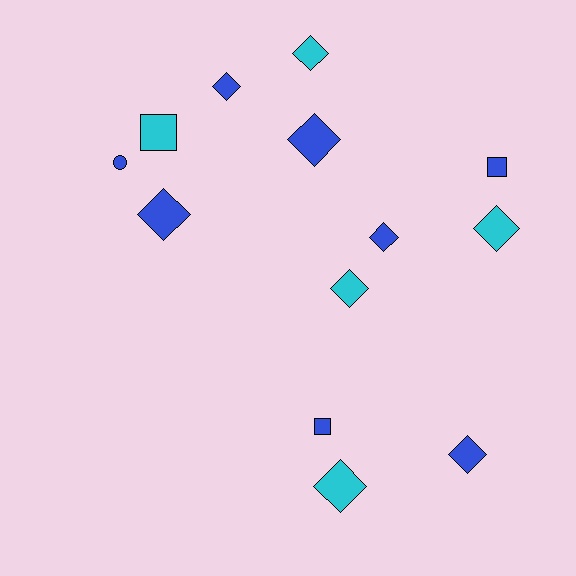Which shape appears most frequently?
Diamond, with 9 objects.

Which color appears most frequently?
Blue, with 8 objects.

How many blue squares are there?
There are 2 blue squares.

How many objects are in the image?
There are 13 objects.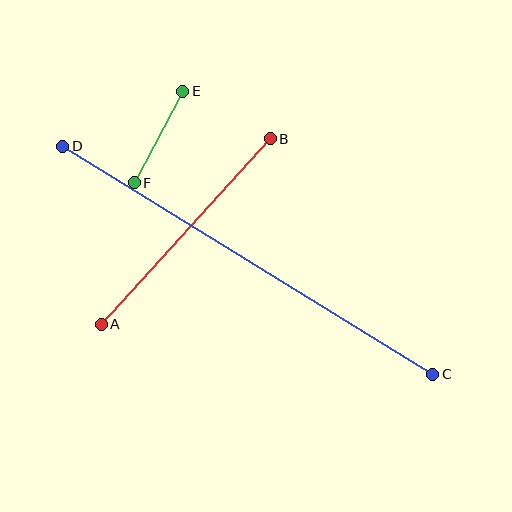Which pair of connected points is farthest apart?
Points C and D are farthest apart.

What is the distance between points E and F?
The distance is approximately 104 pixels.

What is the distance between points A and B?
The distance is approximately 251 pixels.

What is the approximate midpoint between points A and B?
The midpoint is at approximately (186, 232) pixels.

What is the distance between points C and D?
The distance is approximately 434 pixels.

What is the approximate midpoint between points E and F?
The midpoint is at approximately (159, 137) pixels.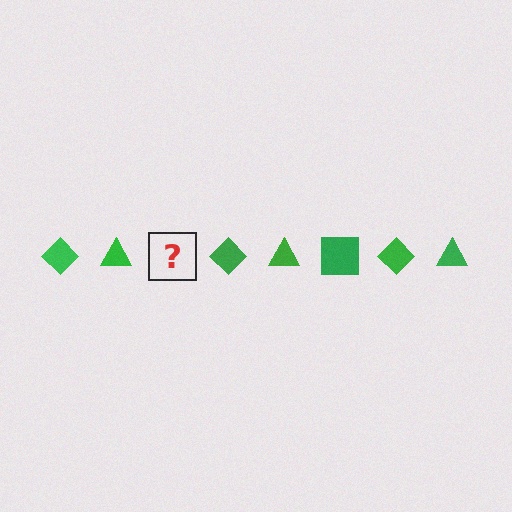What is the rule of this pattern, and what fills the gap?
The rule is that the pattern cycles through diamond, triangle, square shapes in green. The gap should be filled with a green square.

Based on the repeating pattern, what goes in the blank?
The blank should be a green square.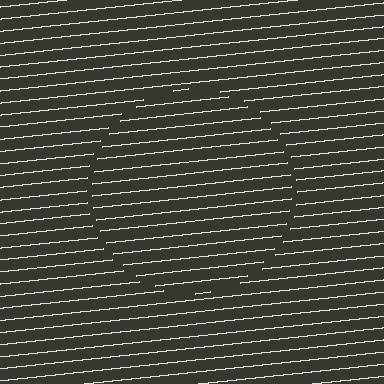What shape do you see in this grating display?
An illusory circle. The interior of the shape contains the same grating, shifted by half a period — the contour is defined by the phase discontinuity where line-ends from the inner and outer gratings abut.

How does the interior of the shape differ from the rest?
The interior of the shape contains the same grating, shifted by half a period — the contour is defined by the phase discontinuity where line-ends from the inner and outer gratings abut.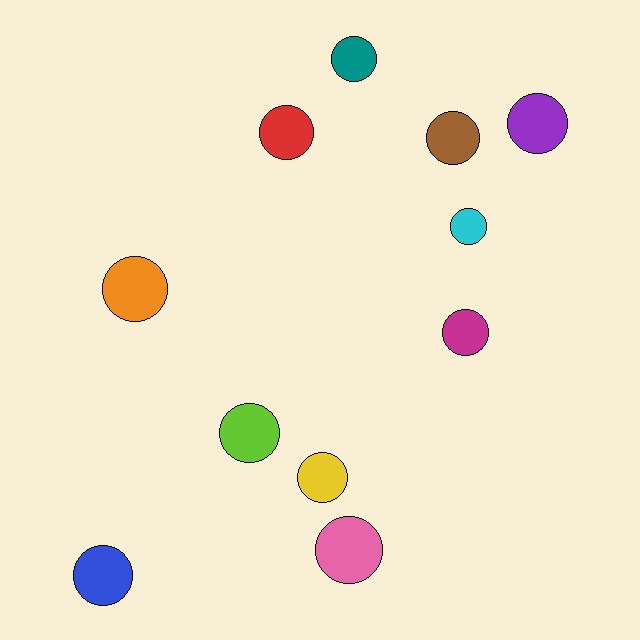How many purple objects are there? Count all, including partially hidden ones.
There is 1 purple object.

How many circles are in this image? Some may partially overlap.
There are 11 circles.